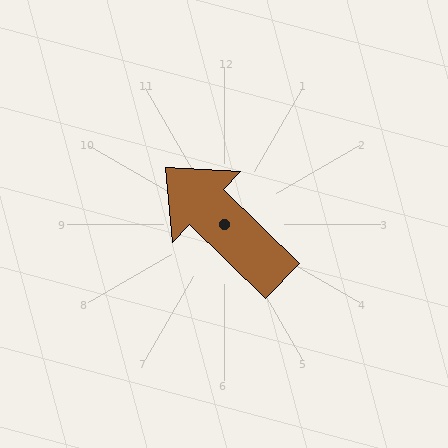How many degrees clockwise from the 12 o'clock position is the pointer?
Approximately 314 degrees.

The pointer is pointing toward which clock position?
Roughly 10 o'clock.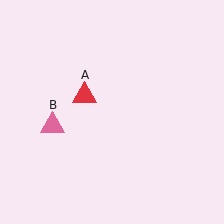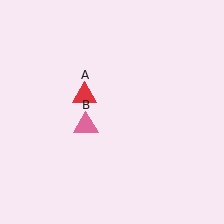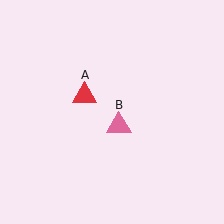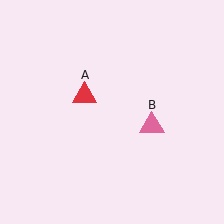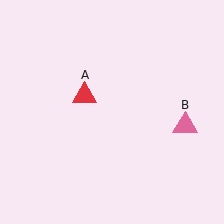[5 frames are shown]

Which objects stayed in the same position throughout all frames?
Red triangle (object A) remained stationary.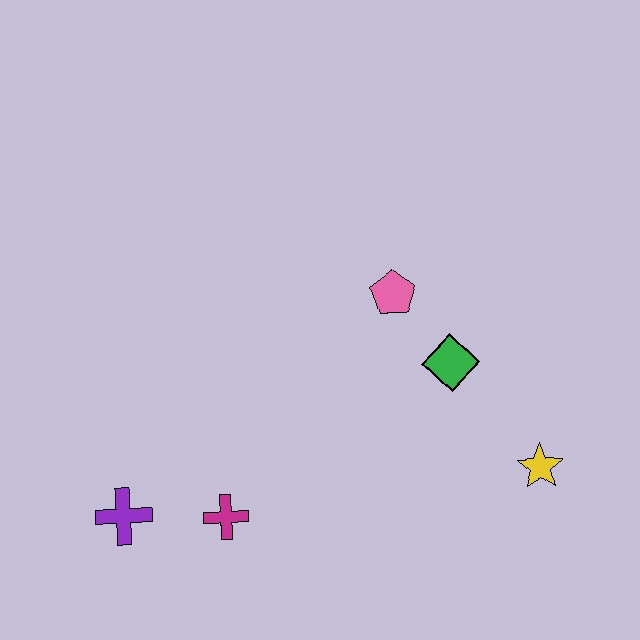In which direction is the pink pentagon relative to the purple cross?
The pink pentagon is to the right of the purple cross.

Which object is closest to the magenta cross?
The purple cross is closest to the magenta cross.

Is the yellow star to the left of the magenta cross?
No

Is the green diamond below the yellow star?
No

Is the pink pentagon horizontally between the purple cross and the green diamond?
Yes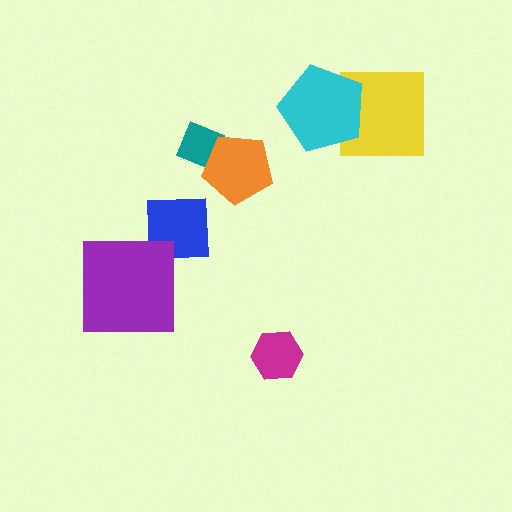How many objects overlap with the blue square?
1 object overlaps with the blue square.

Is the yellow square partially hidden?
Yes, it is partially covered by another shape.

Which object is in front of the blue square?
The purple square is in front of the blue square.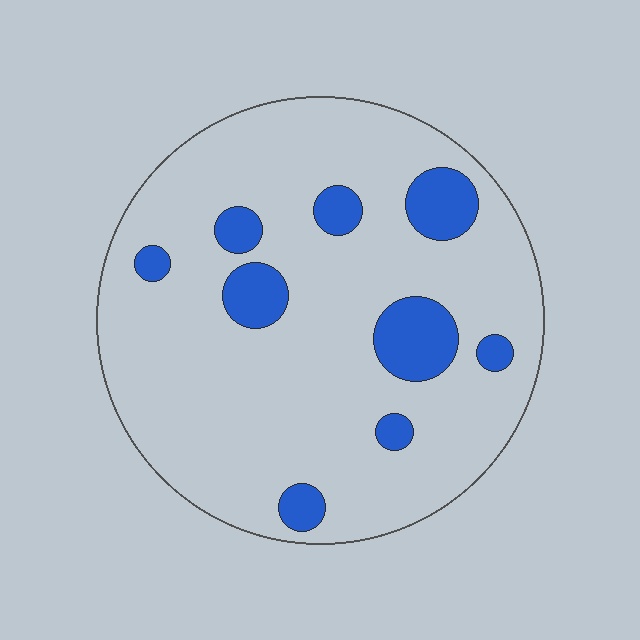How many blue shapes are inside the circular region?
9.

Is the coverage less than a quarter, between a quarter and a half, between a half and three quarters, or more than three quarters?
Less than a quarter.